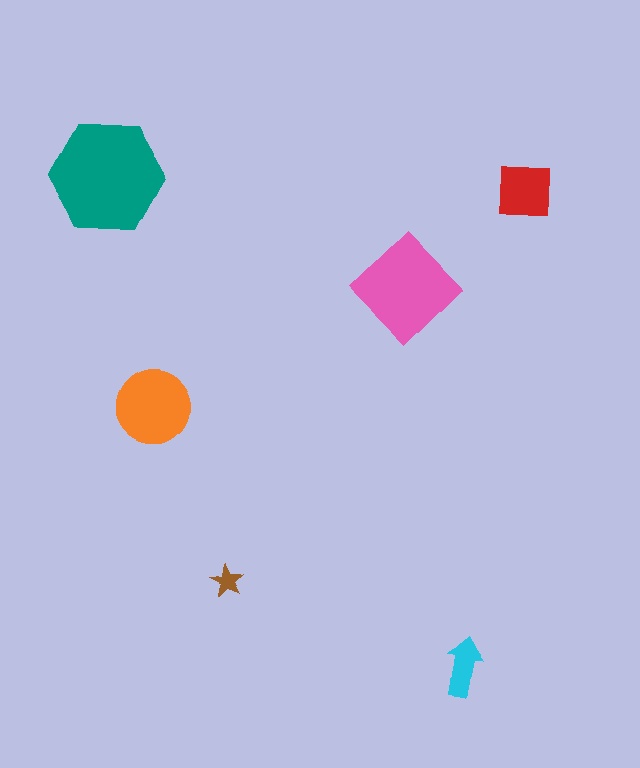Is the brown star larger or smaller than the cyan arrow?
Smaller.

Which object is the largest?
The teal hexagon.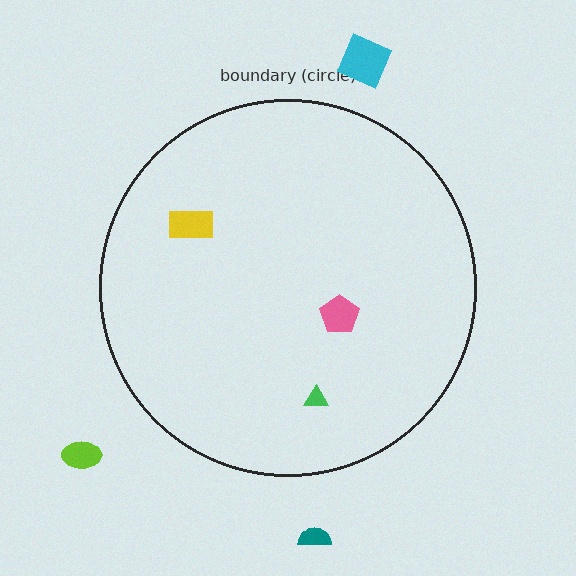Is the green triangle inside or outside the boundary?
Inside.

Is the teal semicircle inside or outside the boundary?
Outside.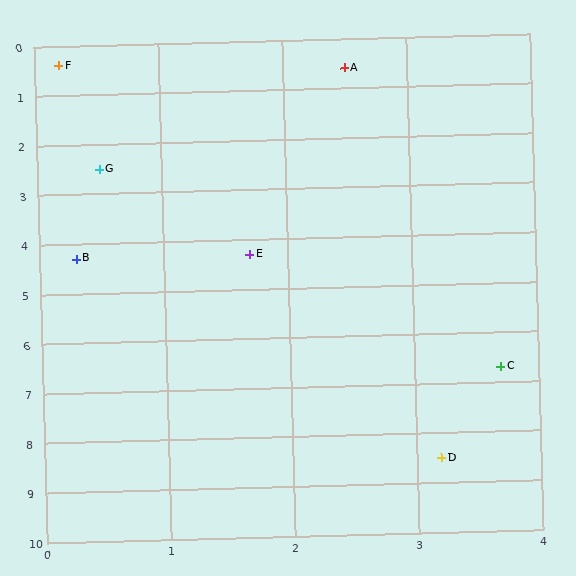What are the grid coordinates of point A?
Point A is at approximately (2.5, 0.6).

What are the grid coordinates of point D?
Point D is at approximately (3.2, 8.5).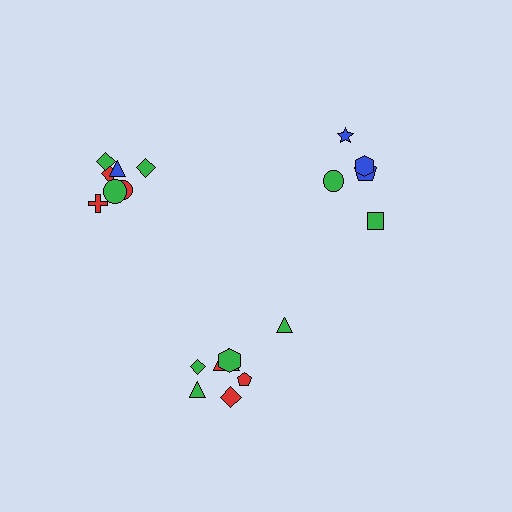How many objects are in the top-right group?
There are 5 objects.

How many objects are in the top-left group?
There are 7 objects.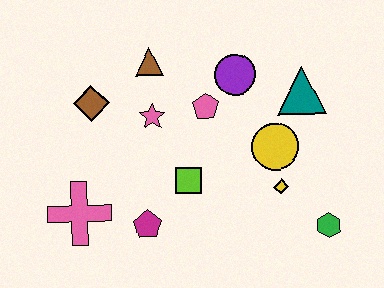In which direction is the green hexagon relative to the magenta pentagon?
The green hexagon is to the right of the magenta pentagon.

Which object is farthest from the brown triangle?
The green hexagon is farthest from the brown triangle.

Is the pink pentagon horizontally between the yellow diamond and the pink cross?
Yes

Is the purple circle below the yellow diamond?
No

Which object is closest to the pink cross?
The magenta pentagon is closest to the pink cross.